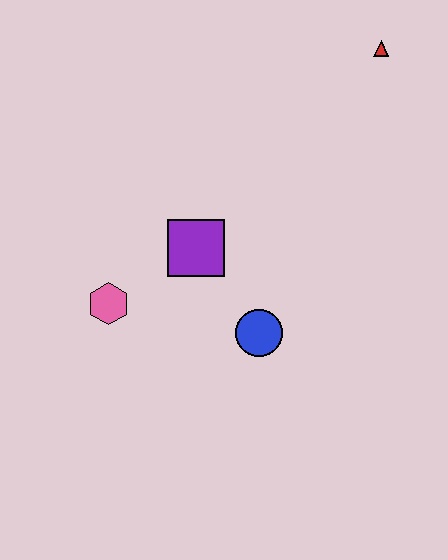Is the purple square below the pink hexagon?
No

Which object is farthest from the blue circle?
The red triangle is farthest from the blue circle.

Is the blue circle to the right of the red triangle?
No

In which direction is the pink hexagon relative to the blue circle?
The pink hexagon is to the left of the blue circle.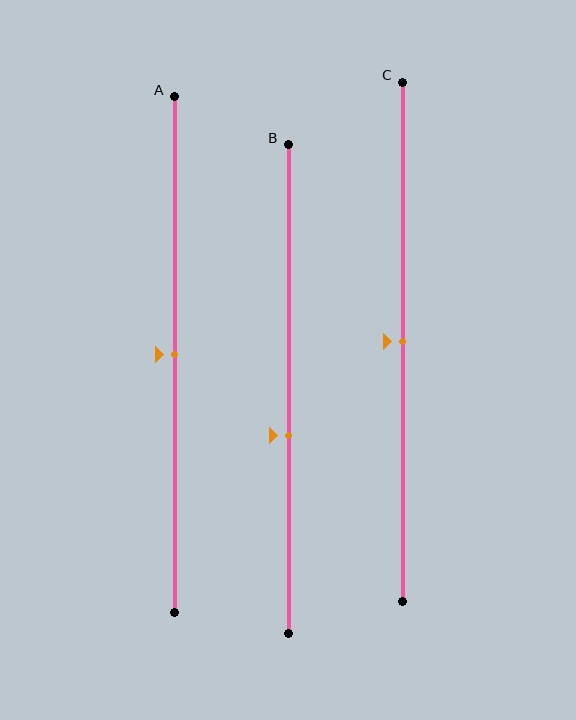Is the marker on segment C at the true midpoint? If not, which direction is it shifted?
Yes, the marker on segment C is at the true midpoint.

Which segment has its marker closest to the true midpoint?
Segment A has its marker closest to the true midpoint.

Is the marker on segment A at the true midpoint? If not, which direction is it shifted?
Yes, the marker on segment A is at the true midpoint.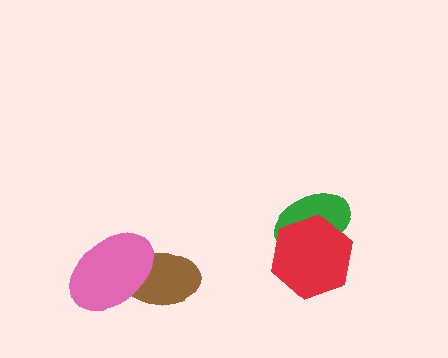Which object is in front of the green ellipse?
The red hexagon is in front of the green ellipse.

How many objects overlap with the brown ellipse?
1 object overlaps with the brown ellipse.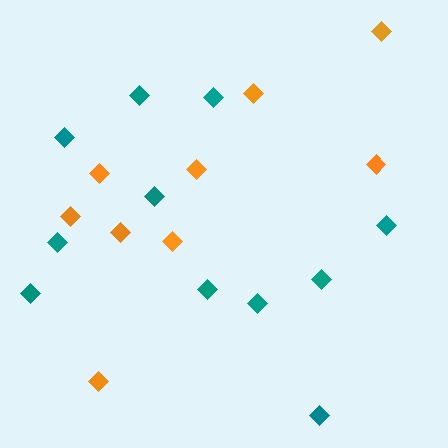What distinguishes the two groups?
There are 2 groups: one group of orange diamonds (9) and one group of teal diamonds (11).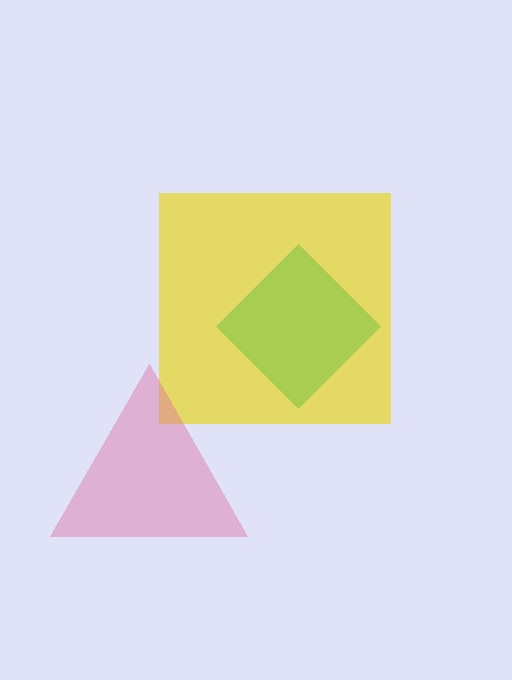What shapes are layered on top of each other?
The layered shapes are: a yellow square, a pink triangle, a lime diamond.